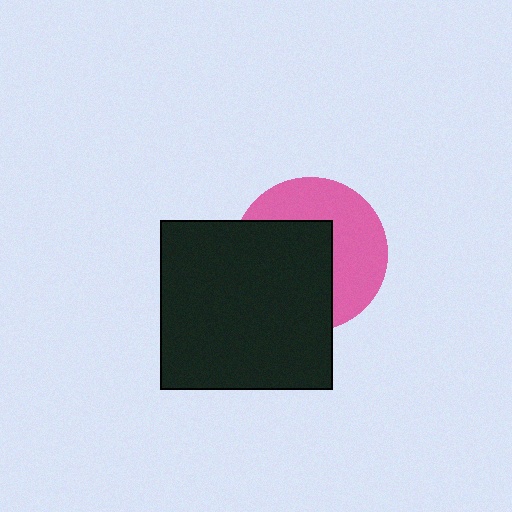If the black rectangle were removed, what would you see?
You would see the complete pink circle.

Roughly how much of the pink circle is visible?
About half of it is visible (roughly 48%).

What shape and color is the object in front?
The object in front is a black rectangle.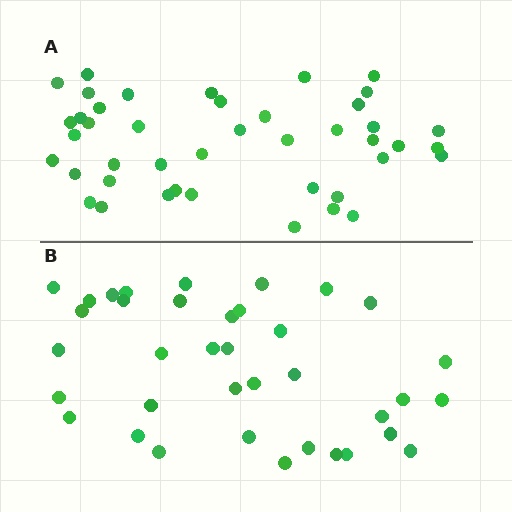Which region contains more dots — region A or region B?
Region A (the top region) has more dots.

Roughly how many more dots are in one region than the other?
Region A has about 6 more dots than region B.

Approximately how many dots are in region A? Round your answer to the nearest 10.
About 40 dots. (The exact count is 43, which rounds to 40.)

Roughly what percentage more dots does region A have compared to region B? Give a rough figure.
About 15% more.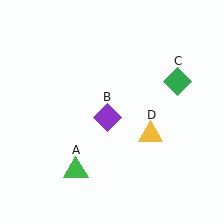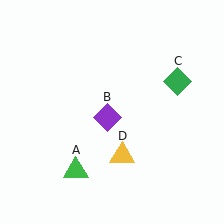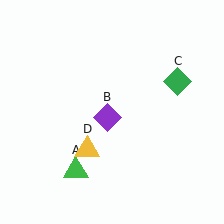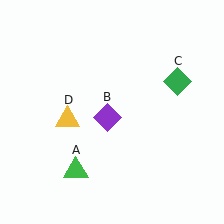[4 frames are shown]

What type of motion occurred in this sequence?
The yellow triangle (object D) rotated clockwise around the center of the scene.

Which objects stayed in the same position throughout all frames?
Green triangle (object A) and purple diamond (object B) and green diamond (object C) remained stationary.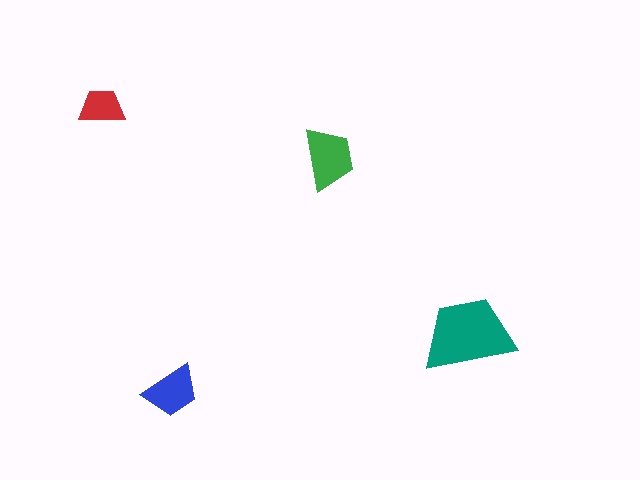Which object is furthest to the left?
The red trapezoid is leftmost.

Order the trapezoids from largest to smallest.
the teal one, the green one, the blue one, the red one.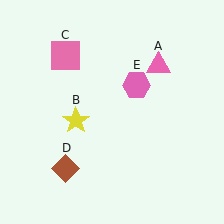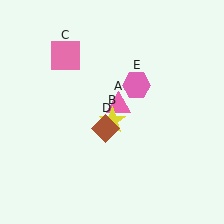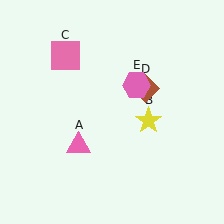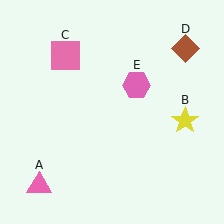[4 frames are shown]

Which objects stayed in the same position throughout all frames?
Pink square (object C) and pink hexagon (object E) remained stationary.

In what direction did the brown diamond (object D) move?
The brown diamond (object D) moved up and to the right.